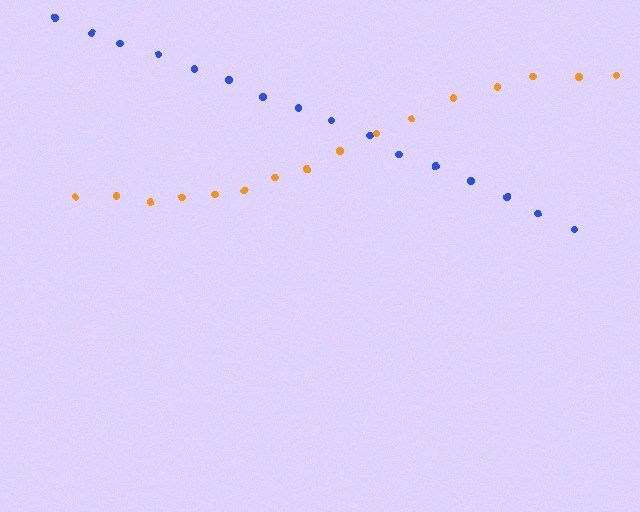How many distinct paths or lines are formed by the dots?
There are 2 distinct paths.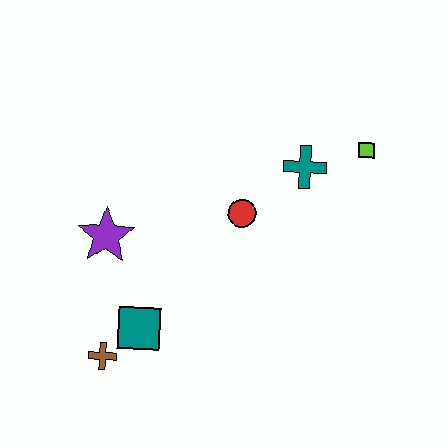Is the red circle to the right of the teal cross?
No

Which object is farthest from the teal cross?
The brown cross is farthest from the teal cross.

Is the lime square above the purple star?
Yes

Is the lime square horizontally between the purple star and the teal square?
No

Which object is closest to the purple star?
The teal square is closest to the purple star.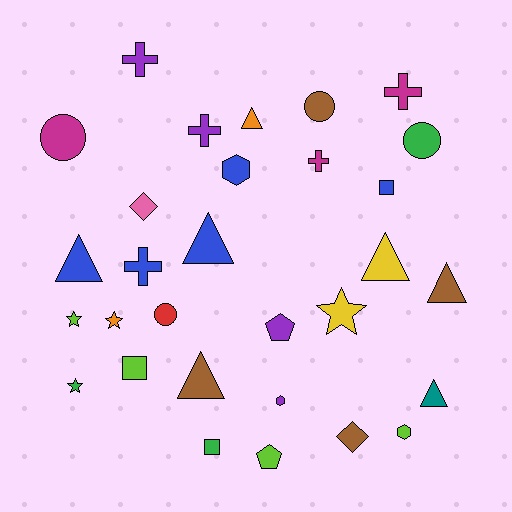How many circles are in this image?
There are 4 circles.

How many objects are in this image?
There are 30 objects.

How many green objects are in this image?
There are 3 green objects.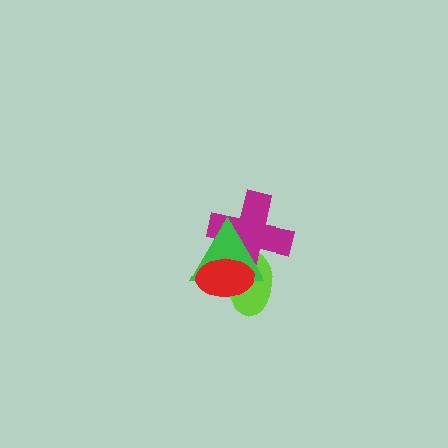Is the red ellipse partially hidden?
No, no other shape covers it.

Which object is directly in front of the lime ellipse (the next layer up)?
The magenta cross is directly in front of the lime ellipse.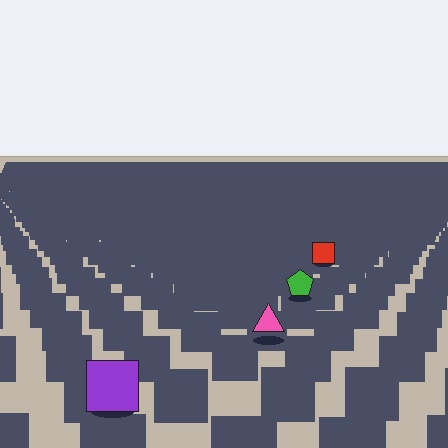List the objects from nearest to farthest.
From nearest to farthest: the purple square, the pink triangle, the green pentagon, the red square.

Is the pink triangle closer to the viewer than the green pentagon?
Yes. The pink triangle is closer — you can tell from the texture gradient: the ground texture is coarser near it.